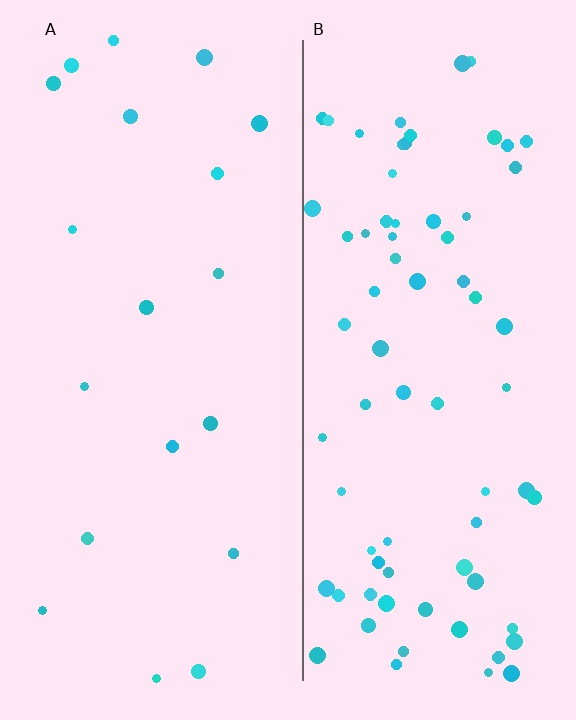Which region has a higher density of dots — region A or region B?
B (the right).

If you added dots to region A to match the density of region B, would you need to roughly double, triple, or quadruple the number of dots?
Approximately quadruple.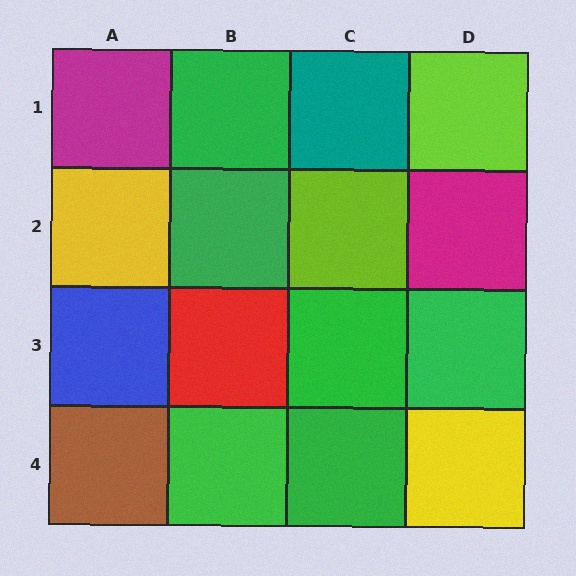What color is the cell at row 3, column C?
Green.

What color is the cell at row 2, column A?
Yellow.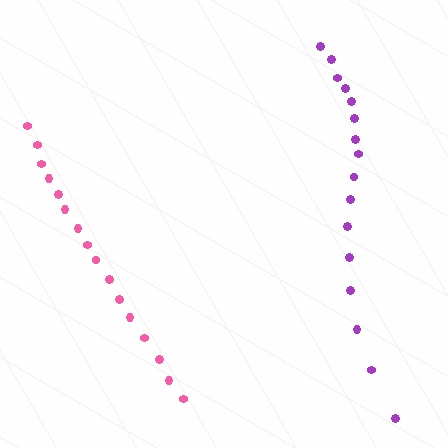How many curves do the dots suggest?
There are 2 distinct paths.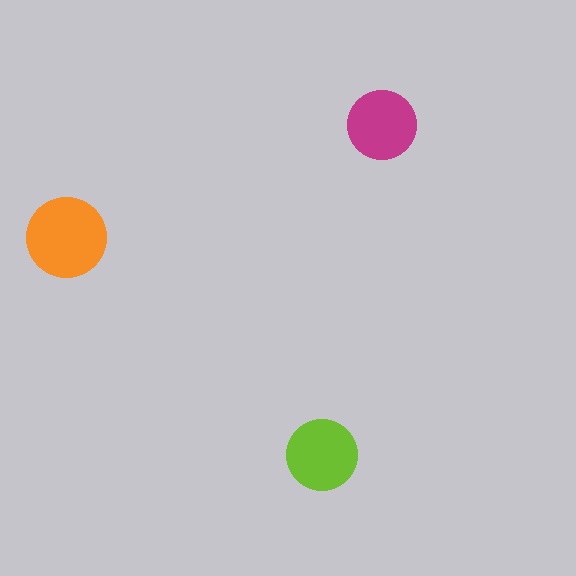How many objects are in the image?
There are 3 objects in the image.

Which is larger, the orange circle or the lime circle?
The orange one.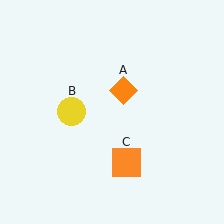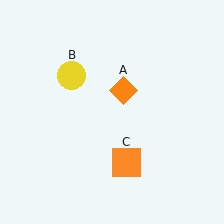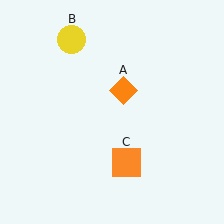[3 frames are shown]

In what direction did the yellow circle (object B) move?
The yellow circle (object B) moved up.